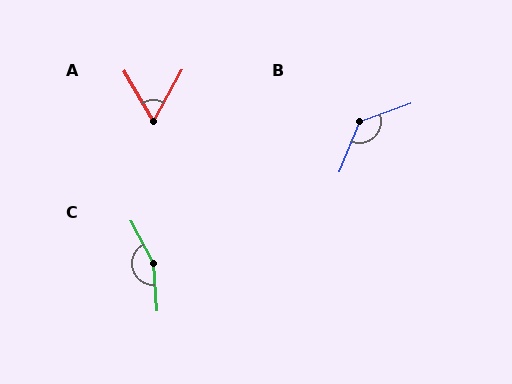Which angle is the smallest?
A, at approximately 59 degrees.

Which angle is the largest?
C, at approximately 156 degrees.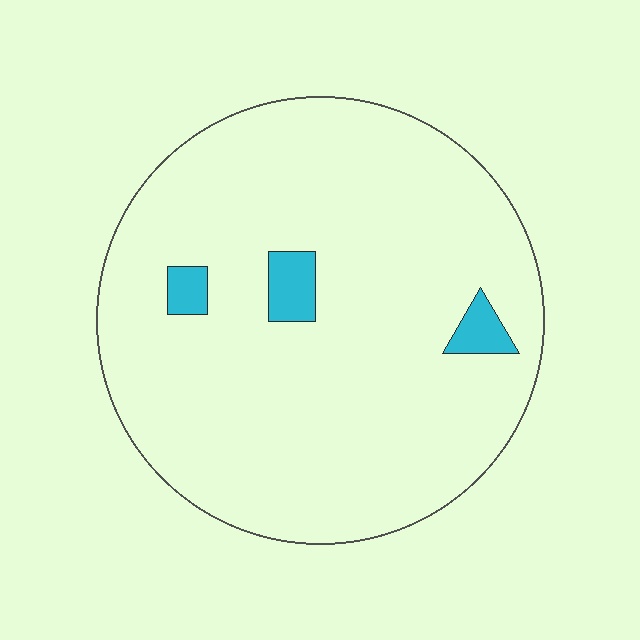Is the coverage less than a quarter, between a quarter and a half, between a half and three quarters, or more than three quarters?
Less than a quarter.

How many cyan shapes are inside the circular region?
3.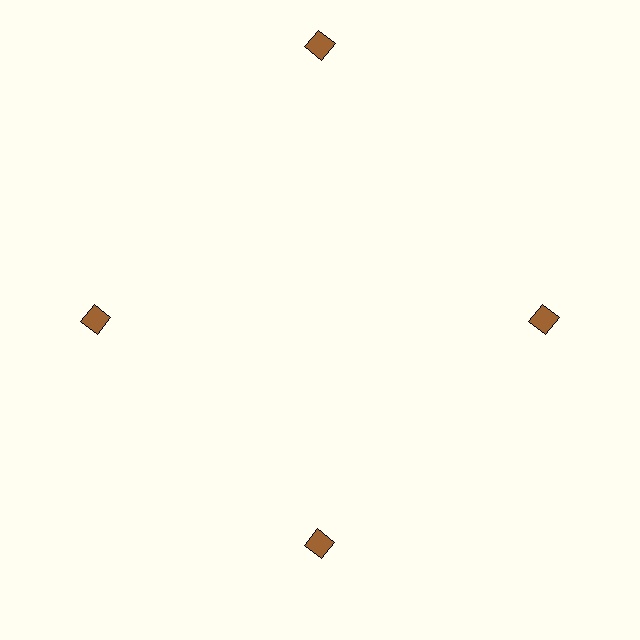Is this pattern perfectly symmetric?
No. The 4 brown diamonds are arranged in a ring, but one element near the 12 o'clock position is pushed outward from the center, breaking the 4-fold rotational symmetry.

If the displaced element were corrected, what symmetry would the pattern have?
It would have 4-fold rotational symmetry — the pattern would map onto itself every 90 degrees.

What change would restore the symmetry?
The symmetry would be restored by moving it inward, back onto the ring so that all 4 diamonds sit at equal angles and equal distance from the center.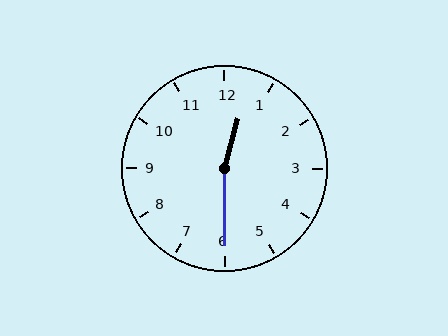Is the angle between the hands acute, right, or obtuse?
It is obtuse.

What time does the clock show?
12:30.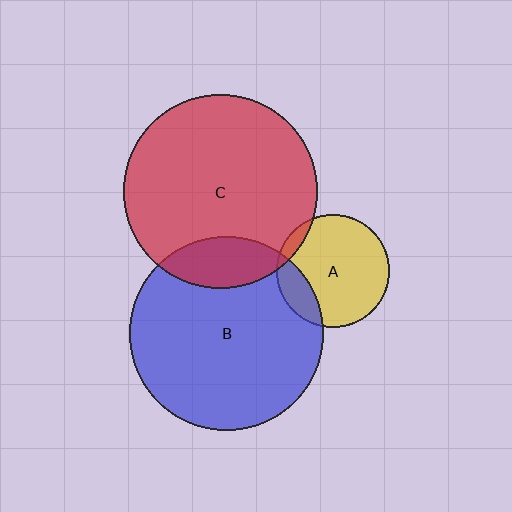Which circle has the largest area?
Circle B (blue).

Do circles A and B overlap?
Yes.